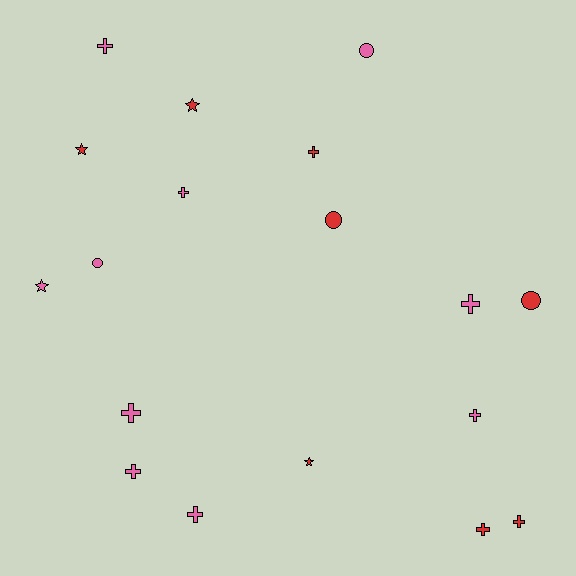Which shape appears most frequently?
Cross, with 10 objects.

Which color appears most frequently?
Pink, with 10 objects.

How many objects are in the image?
There are 18 objects.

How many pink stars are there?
There is 1 pink star.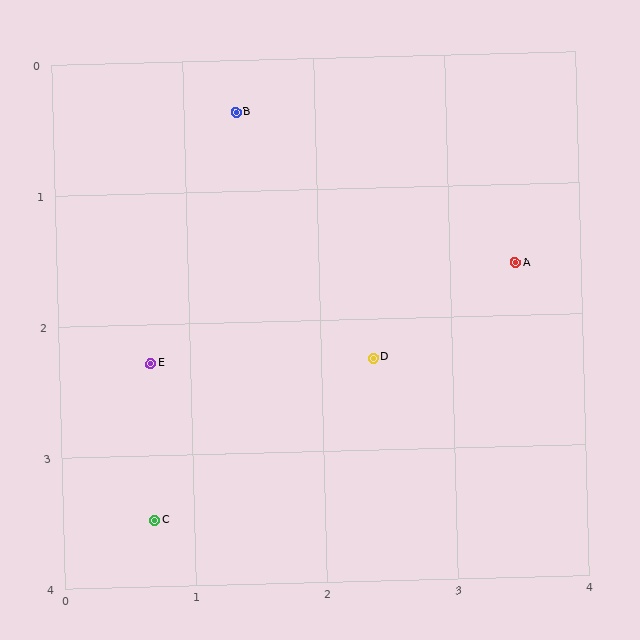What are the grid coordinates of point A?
Point A is at approximately (3.5, 1.6).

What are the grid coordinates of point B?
Point B is at approximately (1.4, 0.4).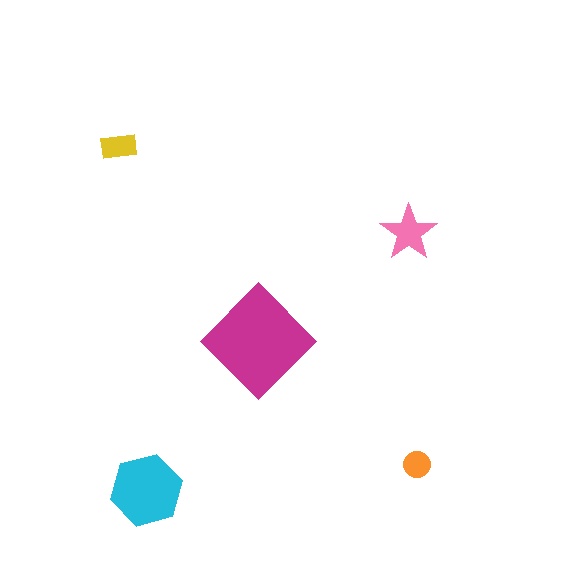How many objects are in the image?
There are 5 objects in the image.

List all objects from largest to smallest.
The magenta diamond, the cyan hexagon, the pink star, the yellow rectangle, the orange circle.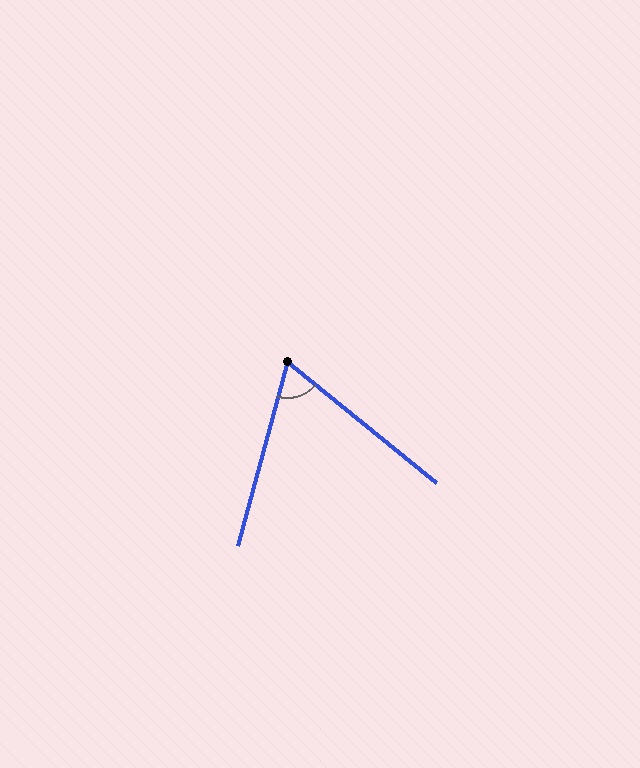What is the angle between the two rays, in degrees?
Approximately 66 degrees.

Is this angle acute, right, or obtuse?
It is acute.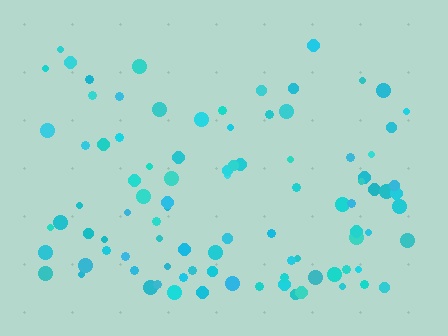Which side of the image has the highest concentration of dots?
The bottom.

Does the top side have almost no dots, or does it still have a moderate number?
Still a moderate number, just noticeably fewer than the bottom.